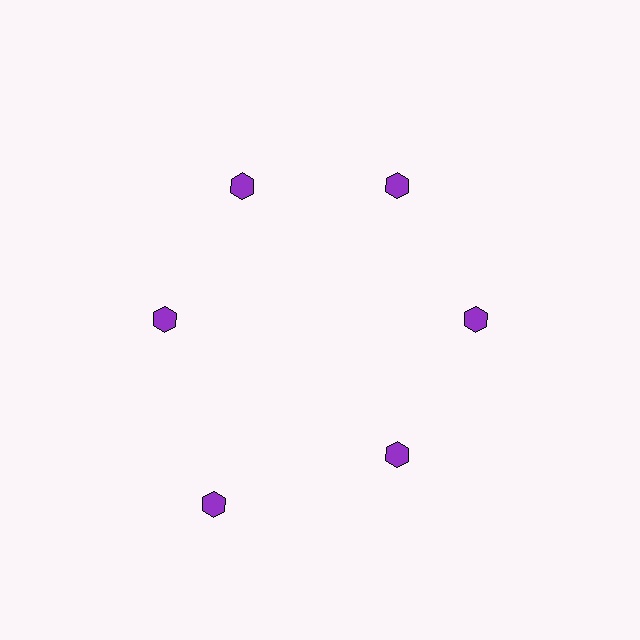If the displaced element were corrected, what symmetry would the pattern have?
It would have 6-fold rotational symmetry — the pattern would map onto itself every 60 degrees.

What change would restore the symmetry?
The symmetry would be restored by moving it inward, back onto the ring so that all 6 hexagons sit at equal angles and equal distance from the center.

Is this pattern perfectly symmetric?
No. The 6 purple hexagons are arranged in a ring, but one element near the 7 o'clock position is pushed outward from the center, breaking the 6-fold rotational symmetry.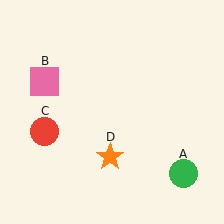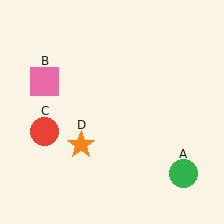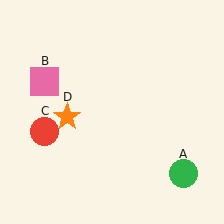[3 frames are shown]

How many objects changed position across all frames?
1 object changed position: orange star (object D).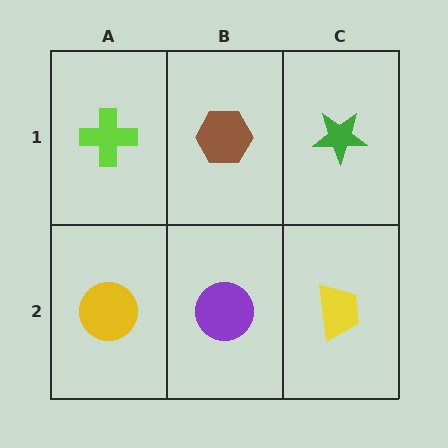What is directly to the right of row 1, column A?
A brown hexagon.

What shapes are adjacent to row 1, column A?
A yellow circle (row 2, column A), a brown hexagon (row 1, column B).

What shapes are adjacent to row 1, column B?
A purple circle (row 2, column B), a lime cross (row 1, column A), a green star (row 1, column C).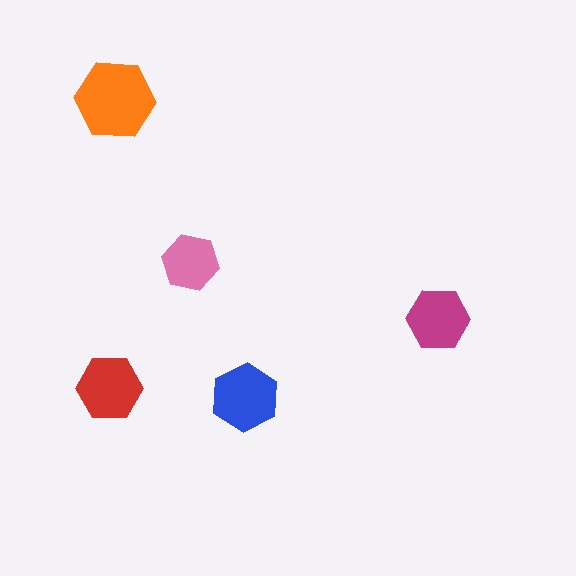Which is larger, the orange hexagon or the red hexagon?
The orange one.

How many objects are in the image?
There are 5 objects in the image.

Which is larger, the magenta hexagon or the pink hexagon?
The magenta one.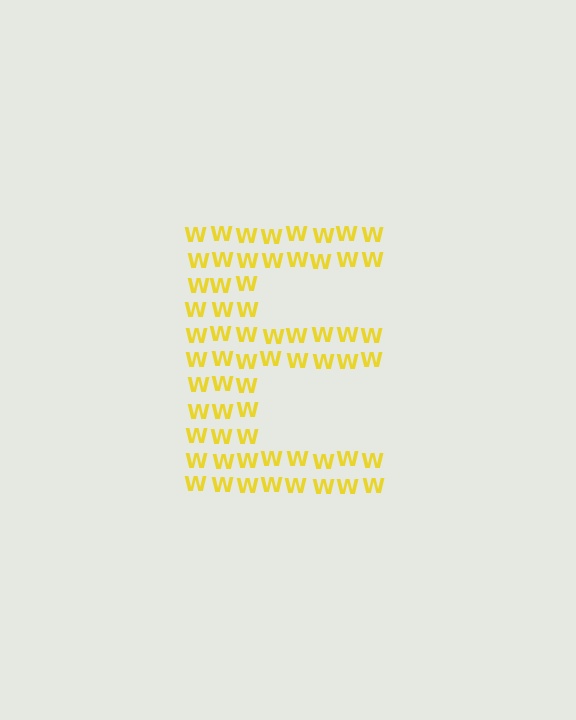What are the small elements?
The small elements are letter W's.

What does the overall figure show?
The overall figure shows the letter E.